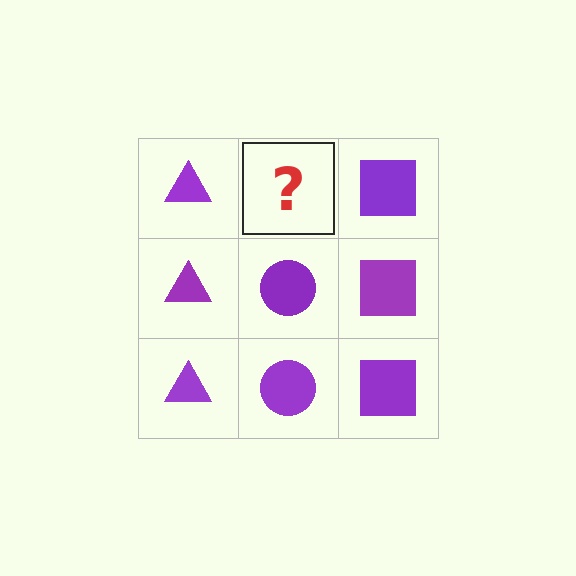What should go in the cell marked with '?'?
The missing cell should contain a purple circle.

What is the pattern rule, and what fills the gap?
The rule is that each column has a consistent shape. The gap should be filled with a purple circle.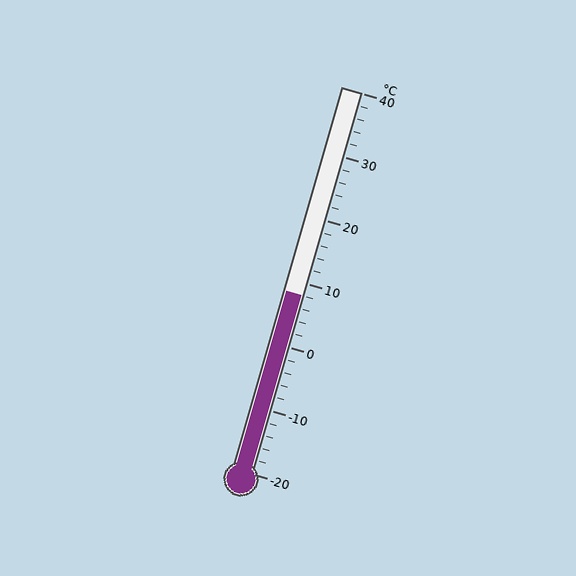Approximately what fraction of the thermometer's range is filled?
The thermometer is filled to approximately 45% of its range.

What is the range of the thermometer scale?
The thermometer scale ranges from -20°C to 40°C.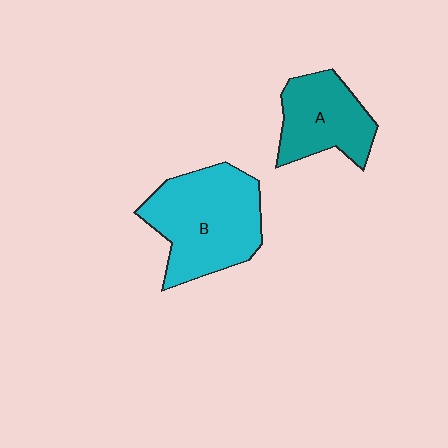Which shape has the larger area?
Shape B (cyan).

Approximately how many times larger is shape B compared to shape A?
Approximately 1.5 times.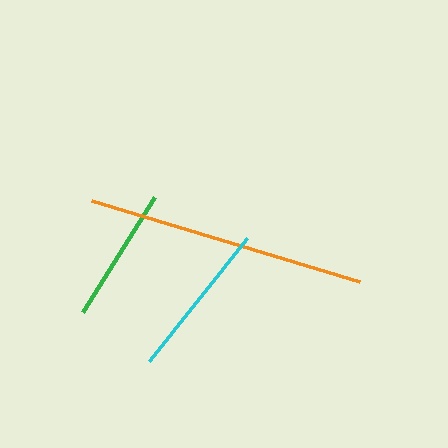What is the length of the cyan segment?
The cyan segment is approximately 157 pixels long.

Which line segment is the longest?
The orange line is the longest at approximately 280 pixels.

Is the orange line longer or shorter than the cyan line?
The orange line is longer than the cyan line.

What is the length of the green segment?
The green segment is approximately 136 pixels long.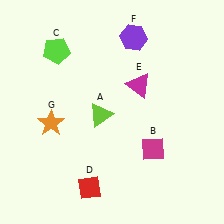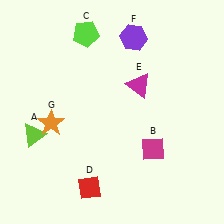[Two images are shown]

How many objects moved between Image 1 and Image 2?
2 objects moved between the two images.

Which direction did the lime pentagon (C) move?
The lime pentagon (C) moved right.